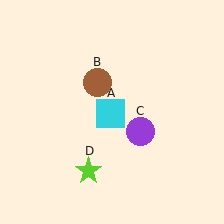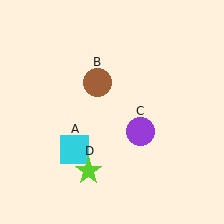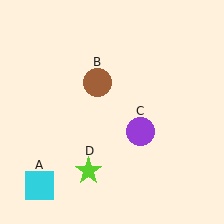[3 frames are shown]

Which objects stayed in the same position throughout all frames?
Brown circle (object B) and purple circle (object C) and lime star (object D) remained stationary.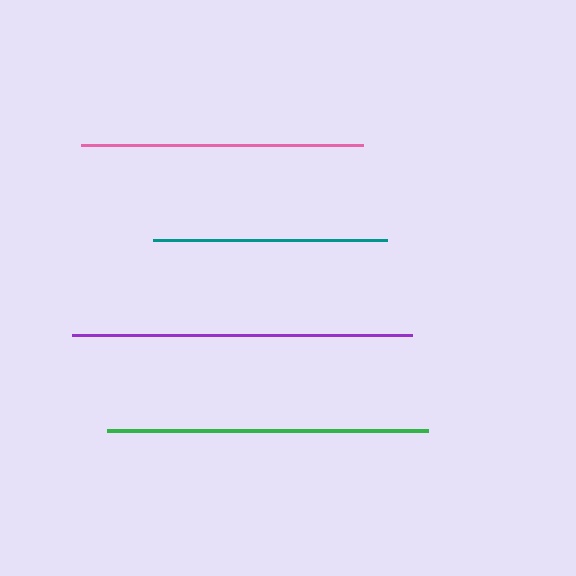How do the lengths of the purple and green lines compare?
The purple and green lines are approximately the same length.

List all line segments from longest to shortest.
From longest to shortest: purple, green, pink, teal.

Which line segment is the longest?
The purple line is the longest at approximately 340 pixels.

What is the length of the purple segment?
The purple segment is approximately 340 pixels long.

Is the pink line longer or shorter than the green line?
The green line is longer than the pink line.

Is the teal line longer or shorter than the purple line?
The purple line is longer than the teal line.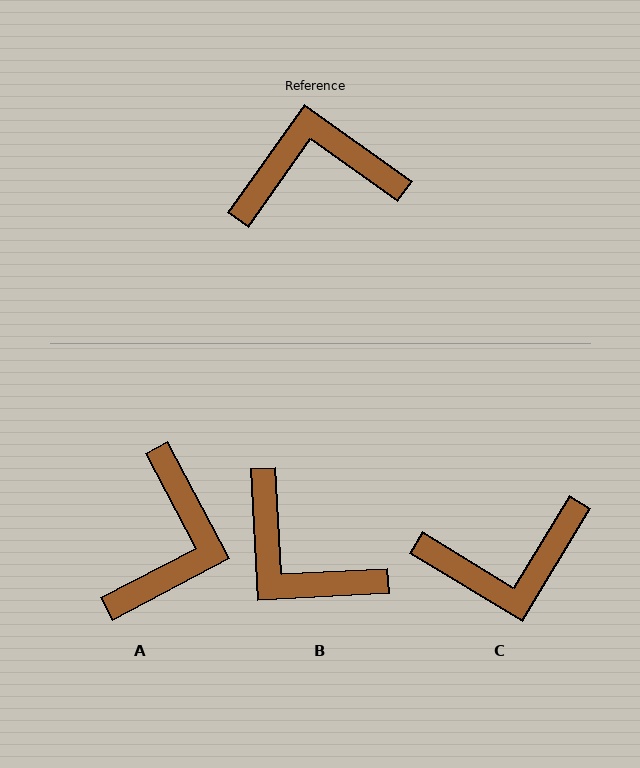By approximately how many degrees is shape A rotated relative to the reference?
Approximately 117 degrees clockwise.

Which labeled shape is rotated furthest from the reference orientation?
C, about 176 degrees away.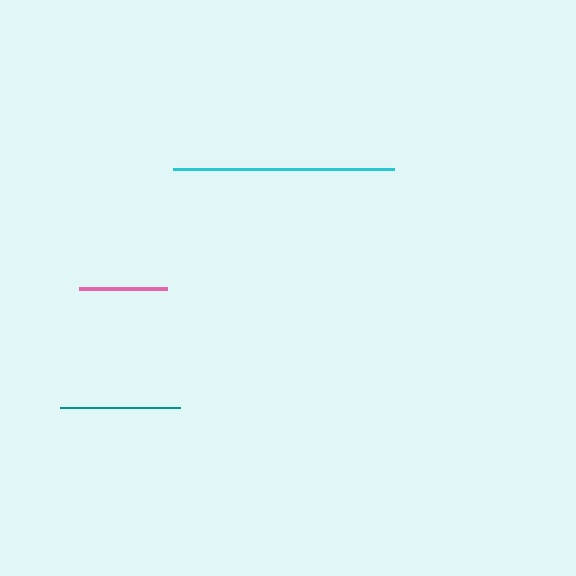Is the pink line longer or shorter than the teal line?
The teal line is longer than the pink line.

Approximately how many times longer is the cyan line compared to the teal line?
The cyan line is approximately 1.8 times the length of the teal line.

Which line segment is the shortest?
The pink line is the shortest at approximately 88 pixels.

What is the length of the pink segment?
The pink segment is approximately 88 pixels long.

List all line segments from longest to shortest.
From longest to shortest: cyan, teal, pink.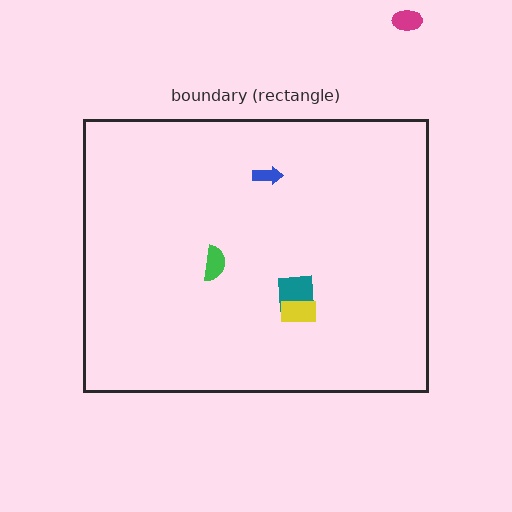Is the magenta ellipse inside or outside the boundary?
Outside.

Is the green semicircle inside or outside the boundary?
Inside.